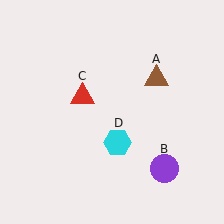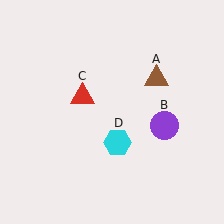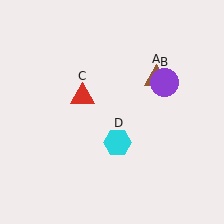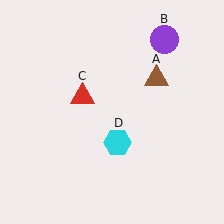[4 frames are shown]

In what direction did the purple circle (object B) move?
The purple circle (object B) moved up.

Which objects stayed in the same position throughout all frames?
Brown triangle (object A) and red triangle (object C) and cyan hexagon (object D) remained stationary.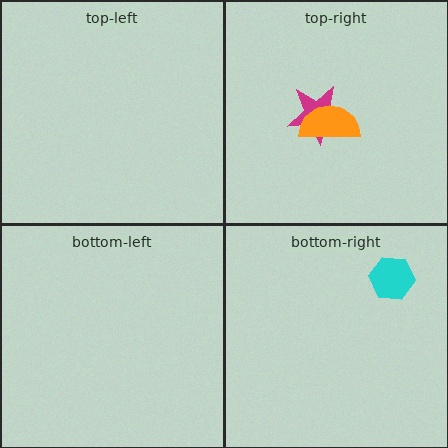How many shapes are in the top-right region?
2.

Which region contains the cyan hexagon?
The bottom-right region.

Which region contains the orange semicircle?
The top-right region.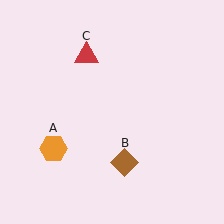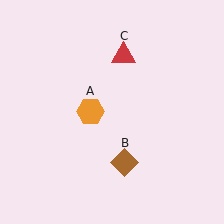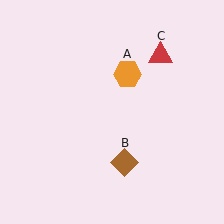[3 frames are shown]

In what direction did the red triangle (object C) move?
The red triangle (object C) moved right.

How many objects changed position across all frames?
2 objects changed position: orange hexagon (object A), red triangle (object C).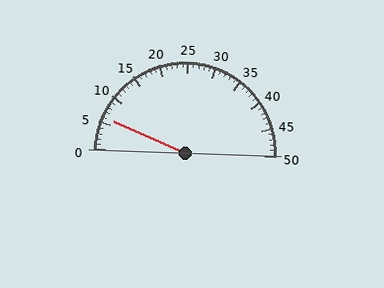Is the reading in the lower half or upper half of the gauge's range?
The reading is in the lower half of the range (0 to 50).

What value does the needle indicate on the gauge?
The needle indicates approximately 6.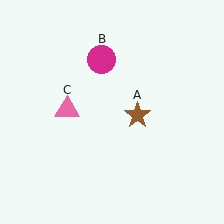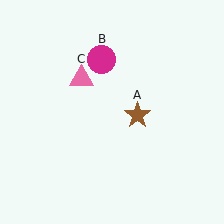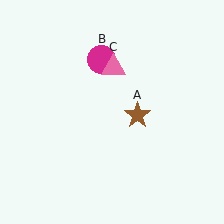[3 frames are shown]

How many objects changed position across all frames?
1 object changed position: pink triangle (object C).